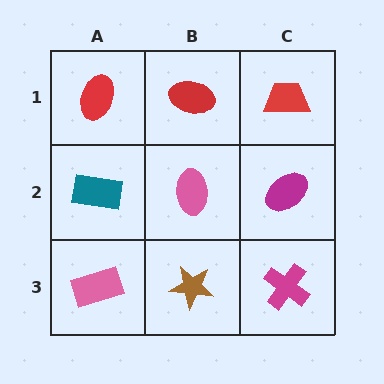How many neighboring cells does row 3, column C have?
2.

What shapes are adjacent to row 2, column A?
A red ellipse (row 1, column A), a pink rectangle (row 3, column A), a pink ellipse (row 2, column B).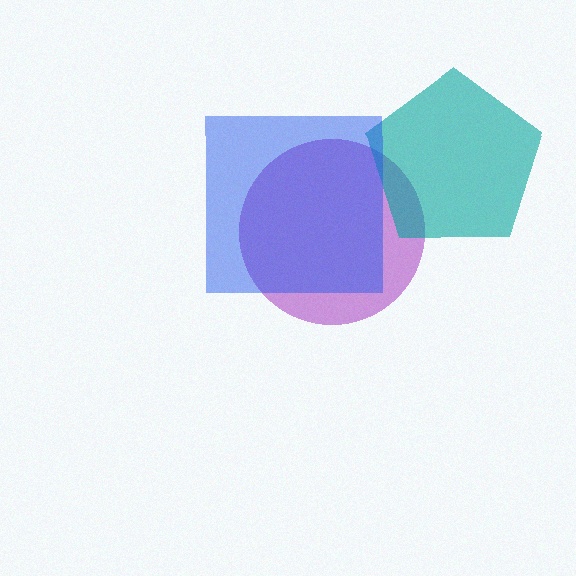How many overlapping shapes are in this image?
There are 3 overlapping shapes in the image.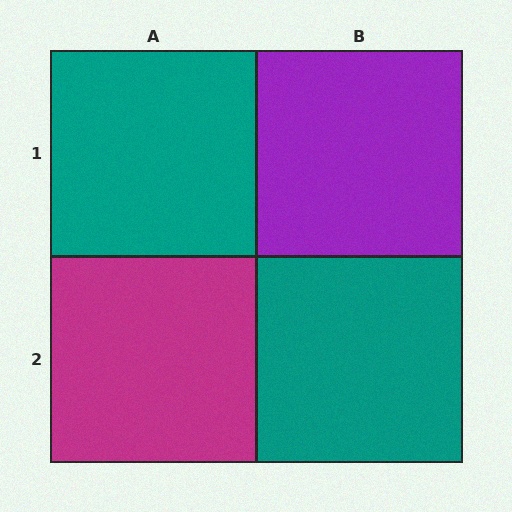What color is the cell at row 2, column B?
Teal.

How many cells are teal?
2 cells are teal.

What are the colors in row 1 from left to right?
Teal, purple.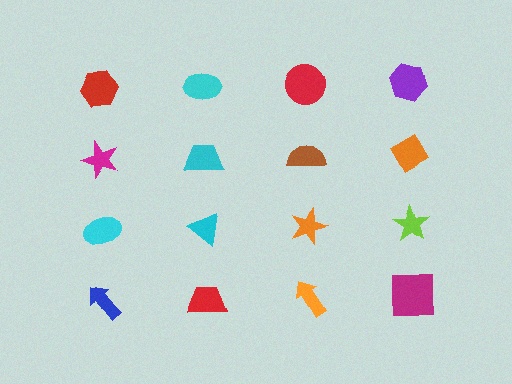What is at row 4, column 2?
A red trapezoid.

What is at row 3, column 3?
An orange star.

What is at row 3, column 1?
A cyan ellipse.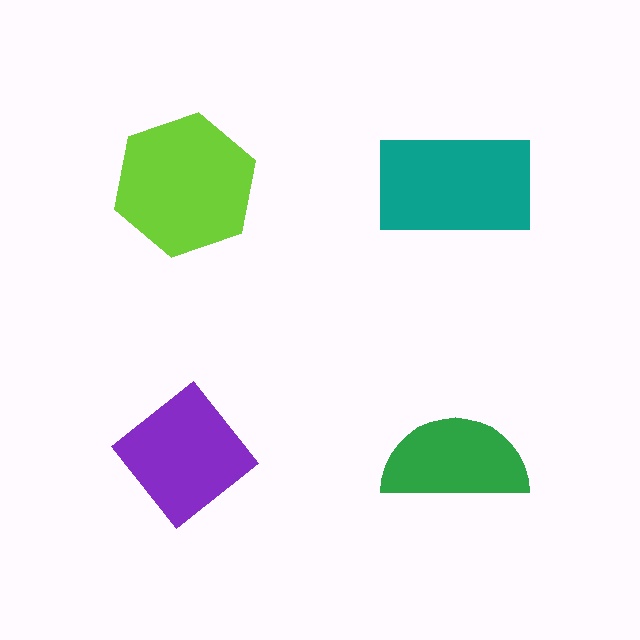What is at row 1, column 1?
A lime hexagon.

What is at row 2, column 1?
A purple diamond.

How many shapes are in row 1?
2 shapes.